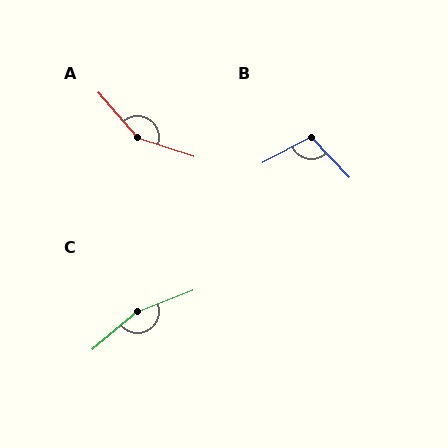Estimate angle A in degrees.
Approximately 149 degrees.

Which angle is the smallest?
B, at approximately 105 degrees.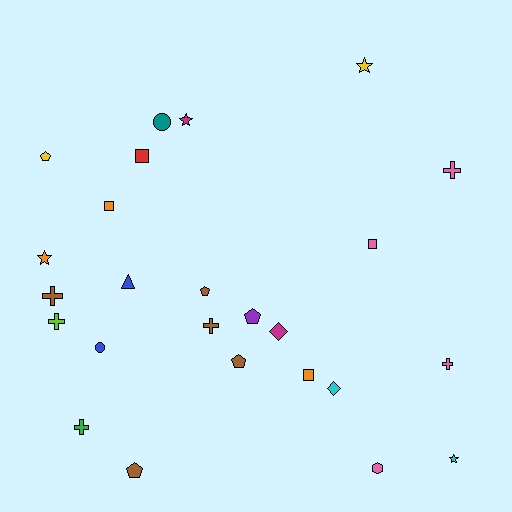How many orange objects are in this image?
There are 3 orange objects.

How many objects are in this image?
There are 25 objects.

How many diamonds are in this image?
There are 2 diamonds.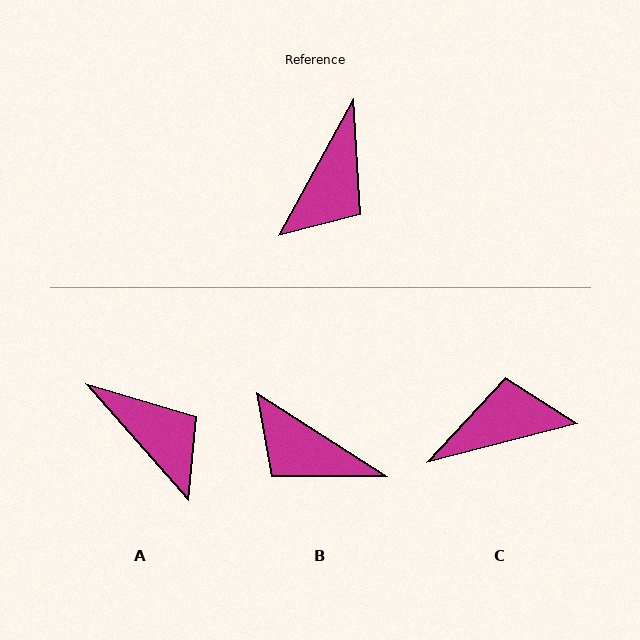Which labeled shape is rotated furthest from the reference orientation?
C, about 133 degrees away.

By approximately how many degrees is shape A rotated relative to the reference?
Approximately 70 degrees counter-clockwise.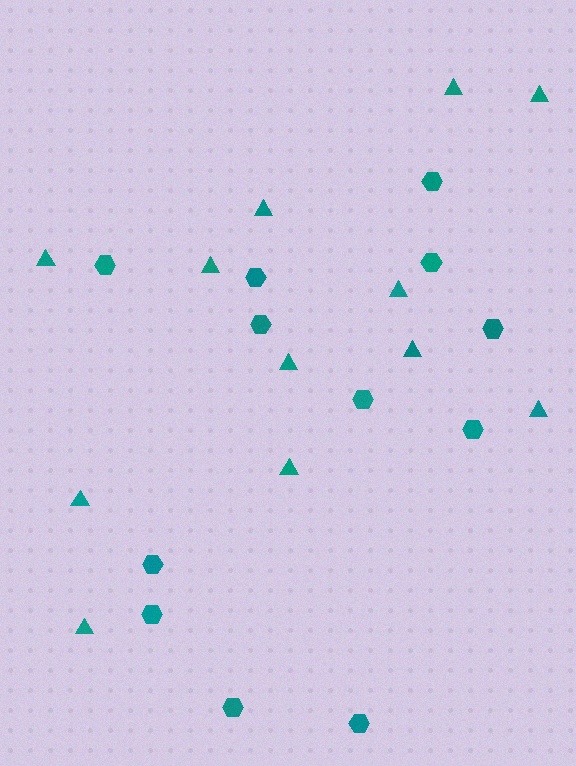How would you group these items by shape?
There are 2 groups: one group of triangles (12) and one group of hexagons (12).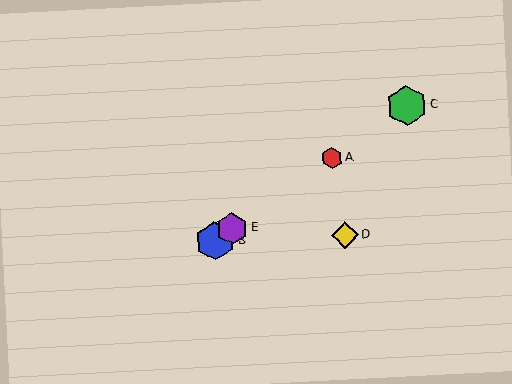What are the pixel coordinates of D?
Object D is at (345, 235).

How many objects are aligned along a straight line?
4 objects (A, B, C, E) are aligned along a straight line.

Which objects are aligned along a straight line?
Objects A, B, C, E are aligned along a straight line.